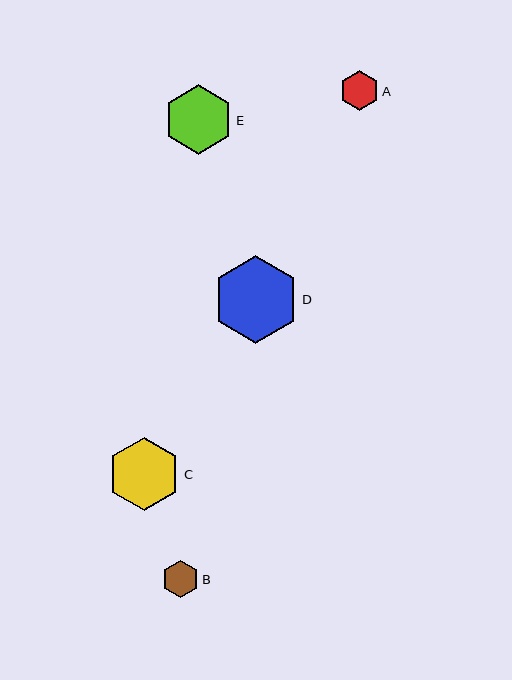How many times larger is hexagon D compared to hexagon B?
Hexagon D is approximately 2.4 times the size of hexagon B.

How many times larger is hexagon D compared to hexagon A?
Hexagon D is approximately 2.2 times the size of hexagon A.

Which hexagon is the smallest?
Hexagon B is the smallest with a size of approximately 37 pixels.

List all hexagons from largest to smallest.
From largest to smallest: D, C, E, A, B.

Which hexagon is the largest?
Hexagon D is the largest with a size of approximately 87 pixels.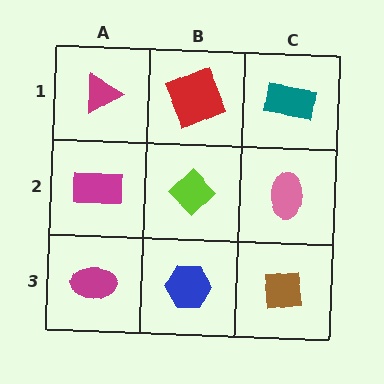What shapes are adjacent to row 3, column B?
A lime diamond (row 2, column B), a magenta ellipse (row 3, column A), a brown square (row 3, column C).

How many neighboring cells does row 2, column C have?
3.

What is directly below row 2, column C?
A brown square.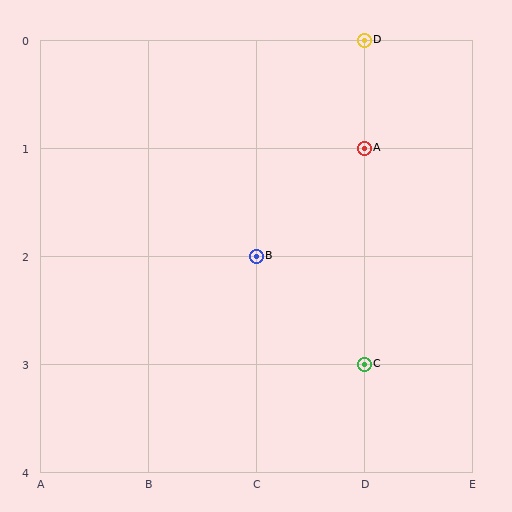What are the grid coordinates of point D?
Point D is at grid coordinates (D, 0).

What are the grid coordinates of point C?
Point C is at grid coordinates (D, 3).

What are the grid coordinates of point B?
Point B is at grid coordinates (C, 2).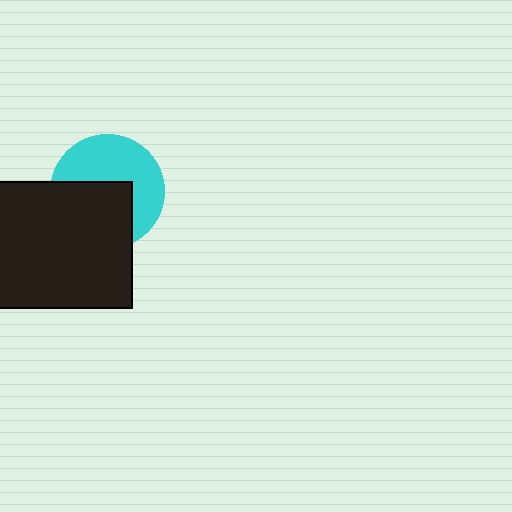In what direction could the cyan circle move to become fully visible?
The cyan circle could move toward the upper-right. That would shift it out from behind the black rectangle entirely.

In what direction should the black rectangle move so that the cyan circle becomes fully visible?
The black rectangle should move toward the lower-left. That is the shortest direction to clear the overlap and leave the cyan circle fully visible.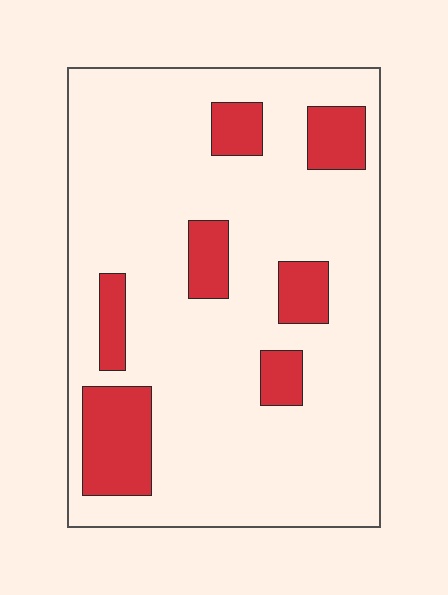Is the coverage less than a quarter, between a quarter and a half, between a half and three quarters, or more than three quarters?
Less than a quarter.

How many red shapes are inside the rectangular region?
7.